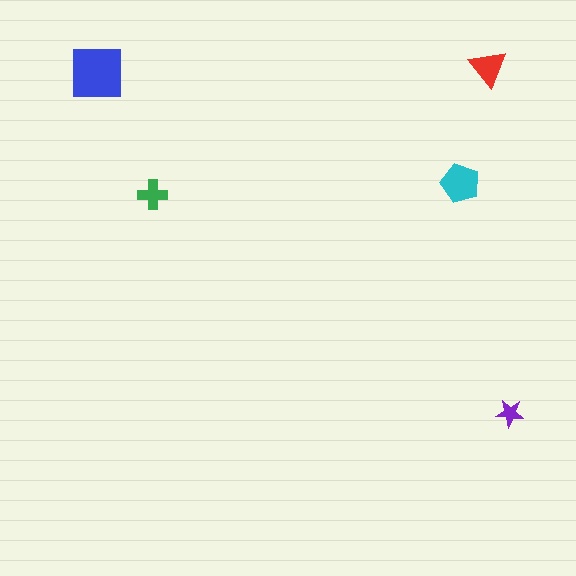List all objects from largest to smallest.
The blue square, the cyan pentagon, the red triangle, the green cross, the purple star.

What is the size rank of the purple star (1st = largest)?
5th.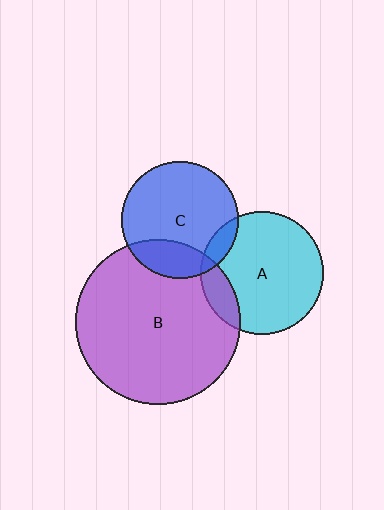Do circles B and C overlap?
Yes.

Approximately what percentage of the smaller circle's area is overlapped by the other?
Approximately 20%.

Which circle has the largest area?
Circle B (purple).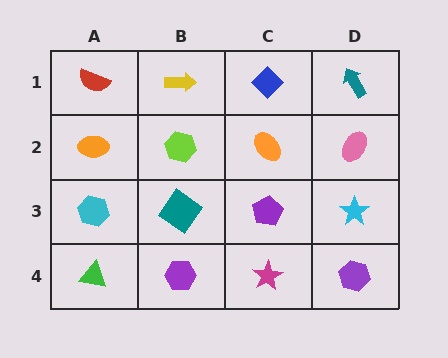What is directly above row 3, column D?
A pink ellipse.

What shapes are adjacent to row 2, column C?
A blue diamond (row 1, column C), a purple pentagon (row 3, column C), a lime hexagon (row 2, column B), a pink ellipse (row 2, column D).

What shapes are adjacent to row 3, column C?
An orange ellipse (row 2, column C), a magenta star (row 4, column C), a teal diamond (row 3, column B), a cyan star (row 3, column D).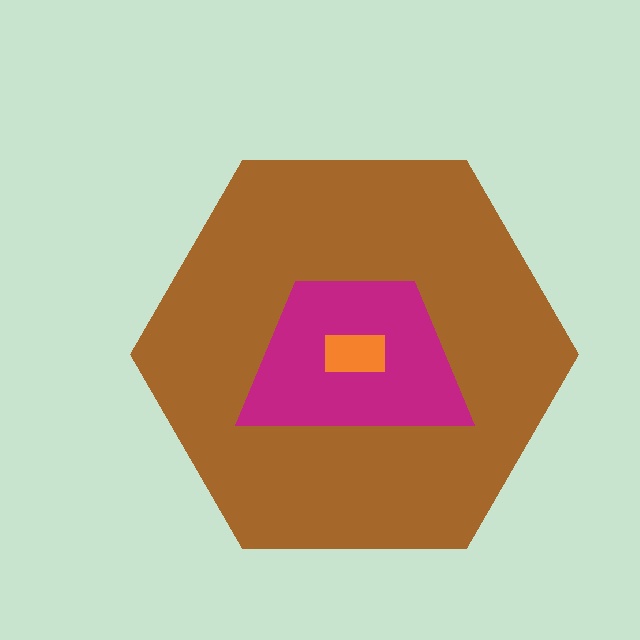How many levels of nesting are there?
3.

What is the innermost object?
The orange rectangle.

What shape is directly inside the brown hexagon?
The magenta trapezoid.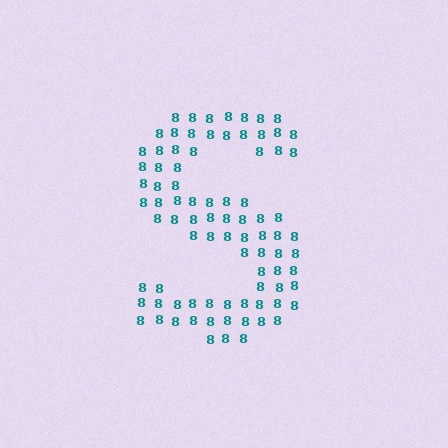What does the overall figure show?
The overall figure shows the letter S.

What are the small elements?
The small elements are digit 8's.